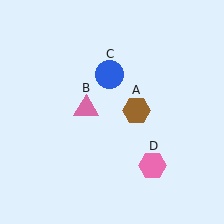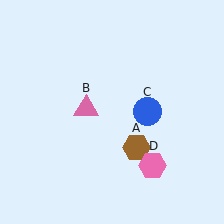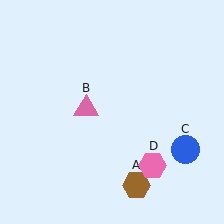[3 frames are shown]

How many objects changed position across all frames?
2 objects changed position: brown hexagon (object A), blue circle (object C).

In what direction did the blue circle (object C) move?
The blue circle (object C) moved down and to the right.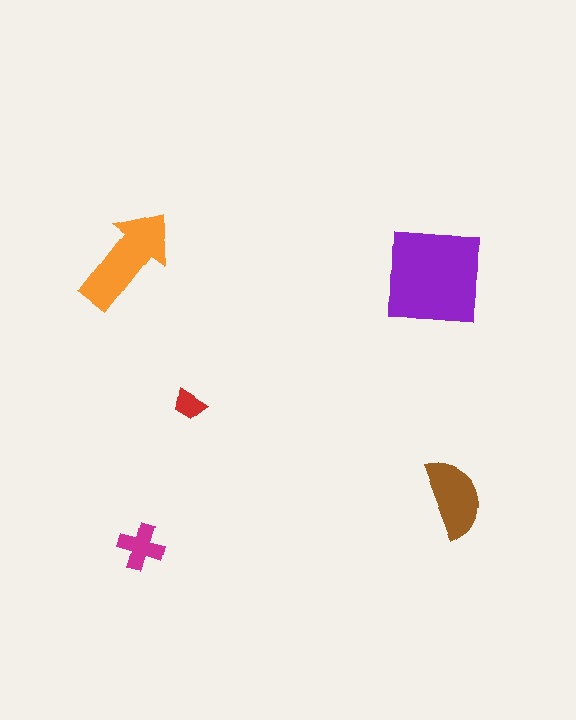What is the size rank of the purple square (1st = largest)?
1st.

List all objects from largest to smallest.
The purple square, the orange arrow, the brown semicircle, the magenta cross, the red trapezoid.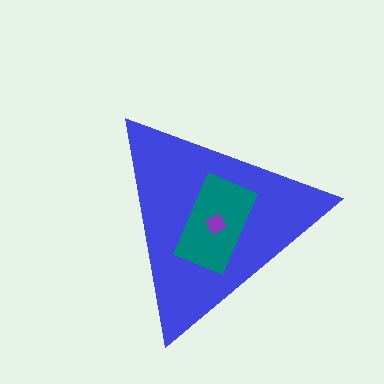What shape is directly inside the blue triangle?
The teal rectangle.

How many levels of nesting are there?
3.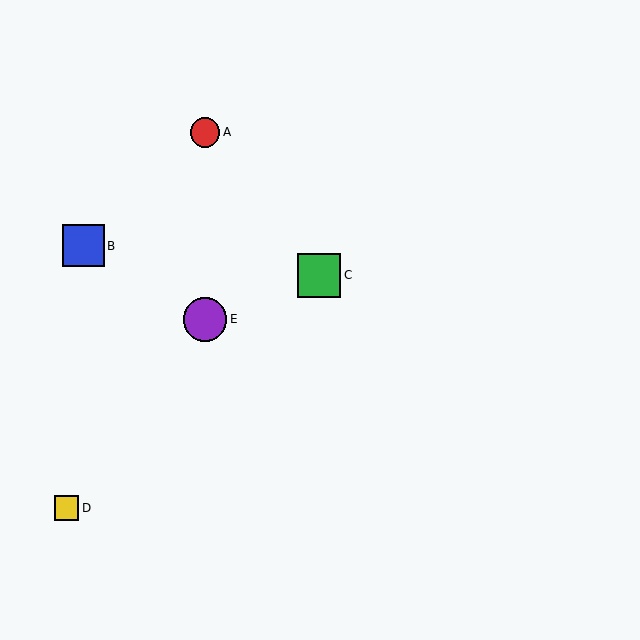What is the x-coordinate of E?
Object E is at x≈205.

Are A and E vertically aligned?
Yes, both are at x≈205.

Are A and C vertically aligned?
No, A is at x≈205 and C is at x≈319.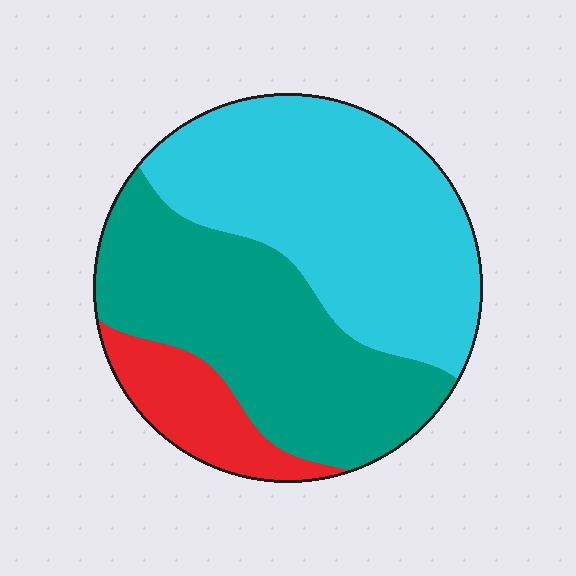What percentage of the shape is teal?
Teal takes up about two fifths (2/5) of the shape.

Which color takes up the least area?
Red, at roughly 15%.